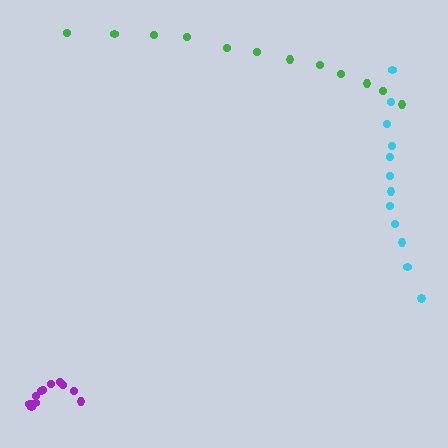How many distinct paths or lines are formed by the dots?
There are 3 distinct paths.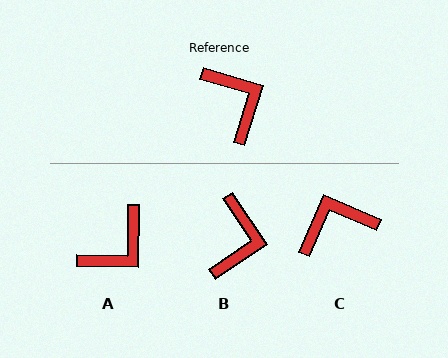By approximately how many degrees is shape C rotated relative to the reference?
Approximately 84 degrees counter-clockwise.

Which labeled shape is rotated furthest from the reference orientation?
C, about 84 degrees away.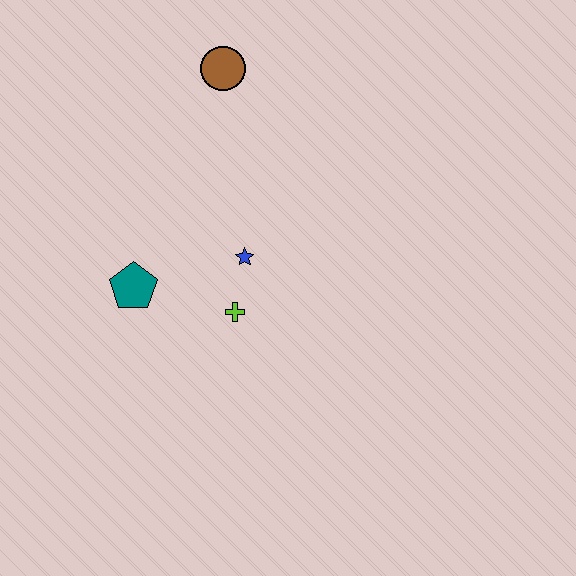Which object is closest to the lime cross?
The blue star is closest to the lime cross.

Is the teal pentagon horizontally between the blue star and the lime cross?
No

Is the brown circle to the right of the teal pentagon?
Yes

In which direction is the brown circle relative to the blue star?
The brown circle is above the blue star.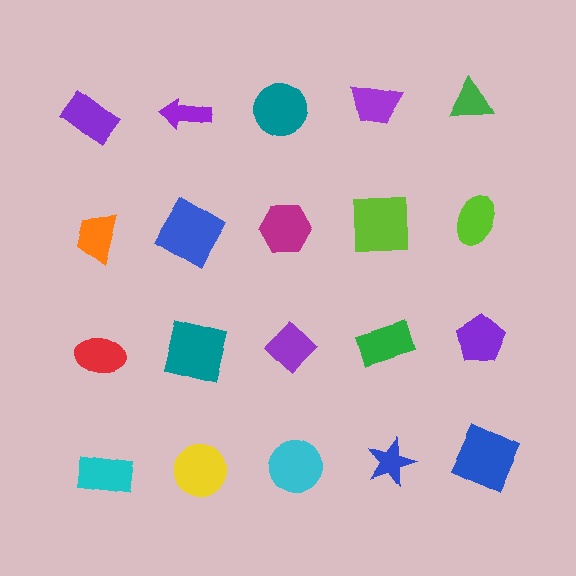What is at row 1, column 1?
A purple rectangle.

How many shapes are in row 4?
5 shapes.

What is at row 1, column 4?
A purple trapezoid.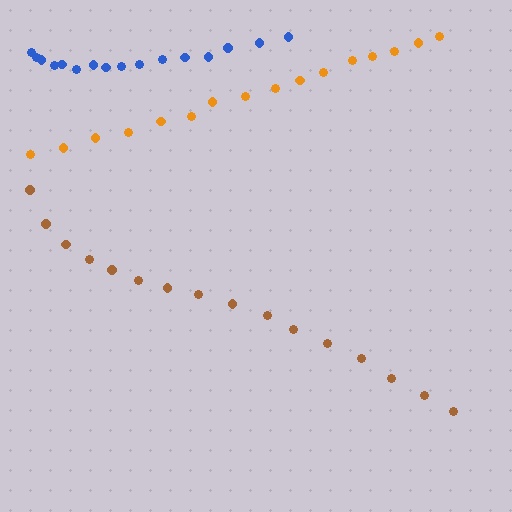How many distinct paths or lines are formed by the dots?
There are 3 distinct paths.